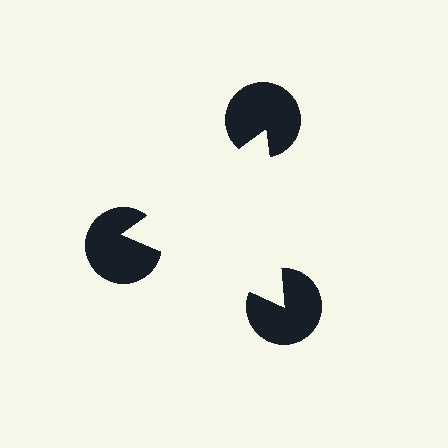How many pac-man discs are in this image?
There are 3 — one at each vertex of the illusory triangle.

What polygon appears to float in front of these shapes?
An illusory triangle — its edges are inferred from the aligned wedge cuts in the pac-man discs, not physically drawn.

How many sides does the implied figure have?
3 sides.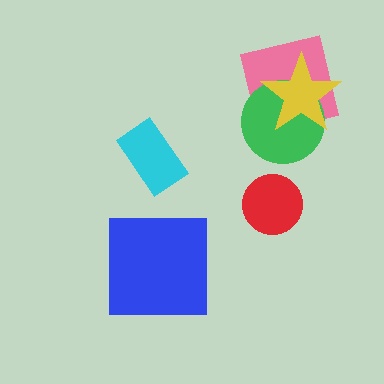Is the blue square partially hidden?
No, no other shape covers it.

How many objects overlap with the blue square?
0 objects overlap with the blue square.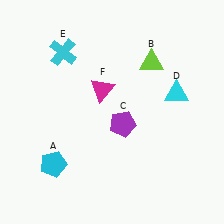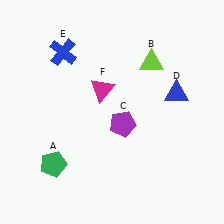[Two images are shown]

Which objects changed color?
A changed from cyan to green. D changed from cyan to blue. E changed from cyan to blue.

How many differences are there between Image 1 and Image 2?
There are 3 differences between the two images.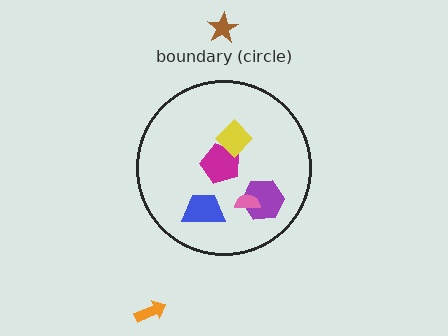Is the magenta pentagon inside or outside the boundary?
Inside.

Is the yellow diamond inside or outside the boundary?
Inside.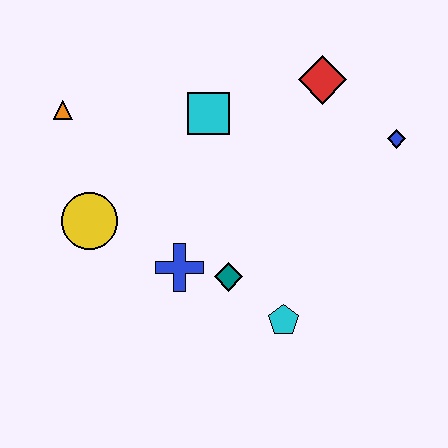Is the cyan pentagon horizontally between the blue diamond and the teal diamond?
Yes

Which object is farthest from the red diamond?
The yellow circle is farthest from the red diamond.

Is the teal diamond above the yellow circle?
No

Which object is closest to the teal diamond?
The blue cross is closest to the teal diamond.